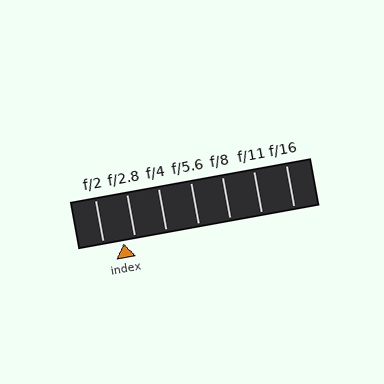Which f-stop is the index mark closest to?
The index mark is closest to f/2.8.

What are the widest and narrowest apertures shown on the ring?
The widest aperture shown is f/2 and the narrowest is f/16.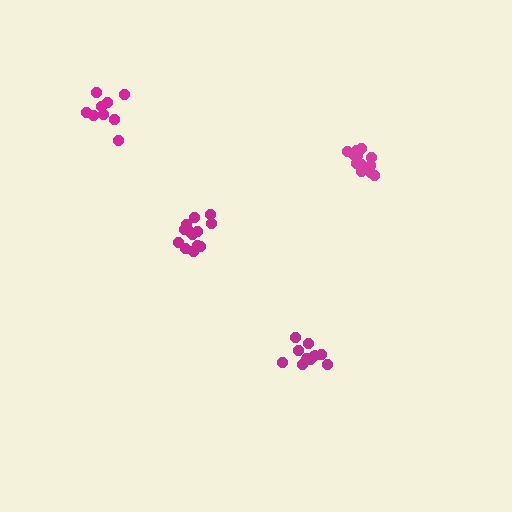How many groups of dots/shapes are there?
There are 4 groups.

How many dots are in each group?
Group 1: 10 dots, Group 2: 9 dots, Group 3: 13 dots, Group 4: 13 dots (45 total).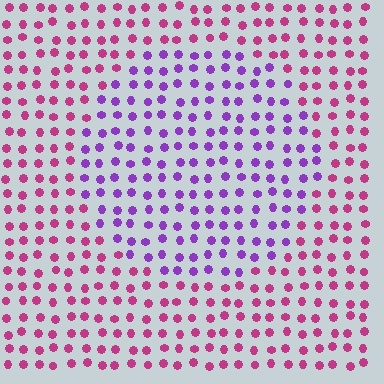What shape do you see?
I see a circle.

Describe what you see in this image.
The image is filled with small magenta elements in a uniform arrangement. A circle-shaped region is visible where the elements are tinted to a slightly different hue, forming a subtle color boundary.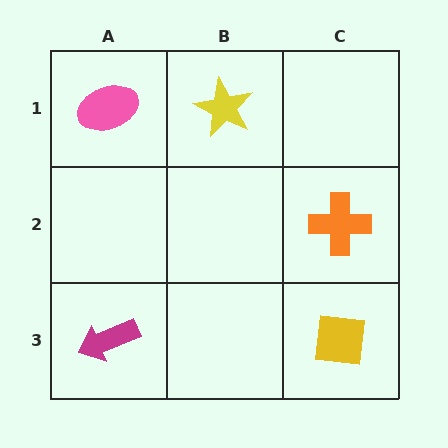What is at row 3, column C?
A yellow square.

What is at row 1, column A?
A pink ellipse.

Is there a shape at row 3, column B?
No, that cell is empty.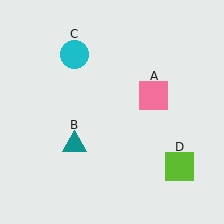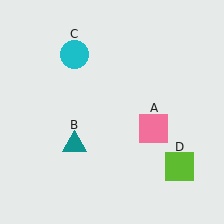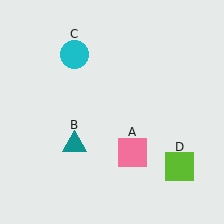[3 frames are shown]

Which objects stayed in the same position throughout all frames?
Teal triangle (object B) and cyan circle (object C) and lime square (object D) remained stationary.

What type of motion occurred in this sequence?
The pink square (object A) rotated clockwise around the center of the scene.